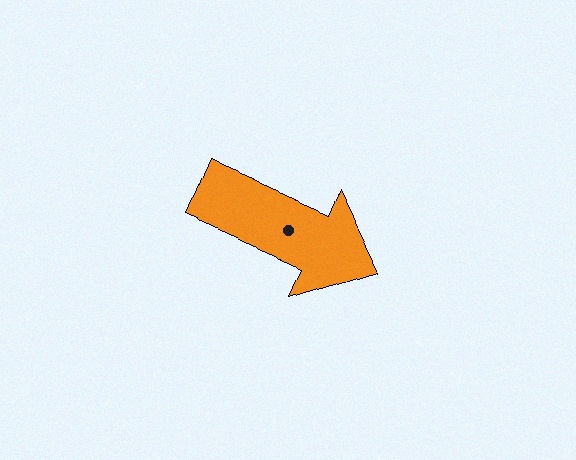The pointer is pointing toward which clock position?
Roughly 4 o'clock.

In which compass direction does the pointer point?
Southeast.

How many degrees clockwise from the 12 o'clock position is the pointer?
Approximately 113 degrees.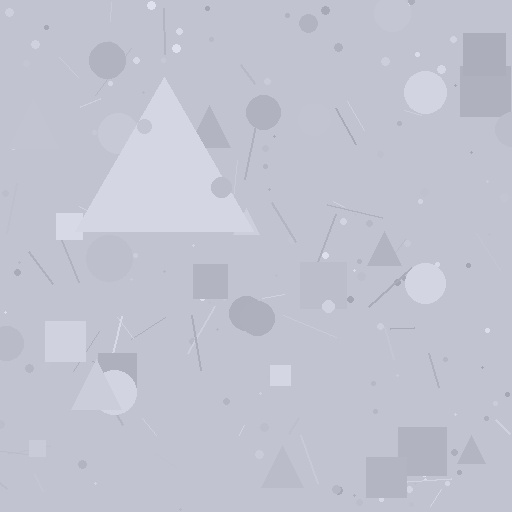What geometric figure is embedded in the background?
A triangle is embedded in the background.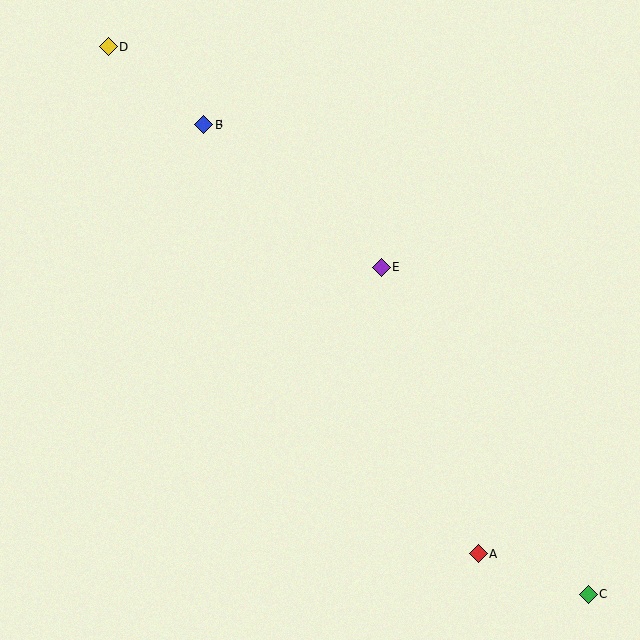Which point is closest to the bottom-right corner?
Point C is closest to the bottom-right corner.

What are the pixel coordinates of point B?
Point B is at (204, 124).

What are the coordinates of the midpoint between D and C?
The midpoint between D and C is at (348, 320).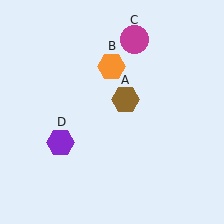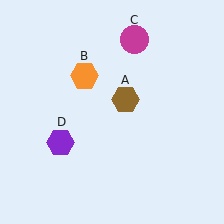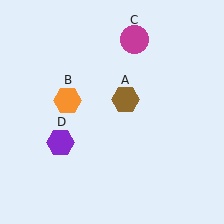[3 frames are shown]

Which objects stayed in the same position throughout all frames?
Brown hexagon (object A) and magenta circle (object C) and purple hexagon (object D) remained stationary.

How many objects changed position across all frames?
1 object changed position: orange hexagon (object B).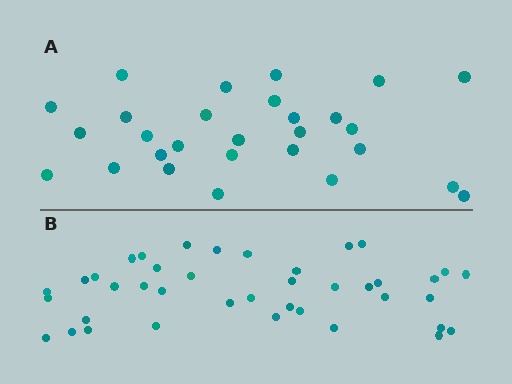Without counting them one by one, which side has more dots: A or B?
Region B (the bottom region) has more dots.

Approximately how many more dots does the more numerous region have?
Region B has roughly 12 or so more dots than region A.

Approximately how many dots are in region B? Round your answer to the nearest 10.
About 40 dots.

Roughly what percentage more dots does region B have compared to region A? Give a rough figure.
About 45% more.